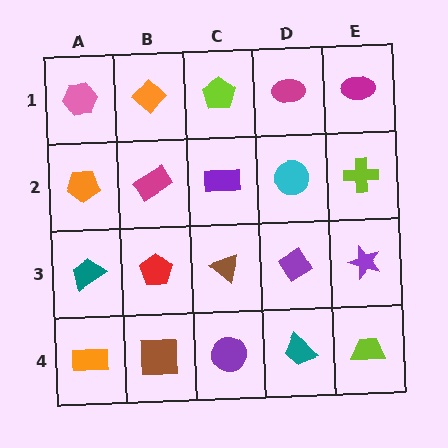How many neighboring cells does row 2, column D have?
4.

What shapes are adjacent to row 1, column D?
A cyan circle (row 2, column D), a lime pentagon (row 1, column C), a magenta ellipse (row 1, column E).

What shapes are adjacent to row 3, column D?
A cyan circle (row 2, column D), a teal trapezoid (row 4, column D), a brown triangle (row 3, column C), a purple star (row 3, column E).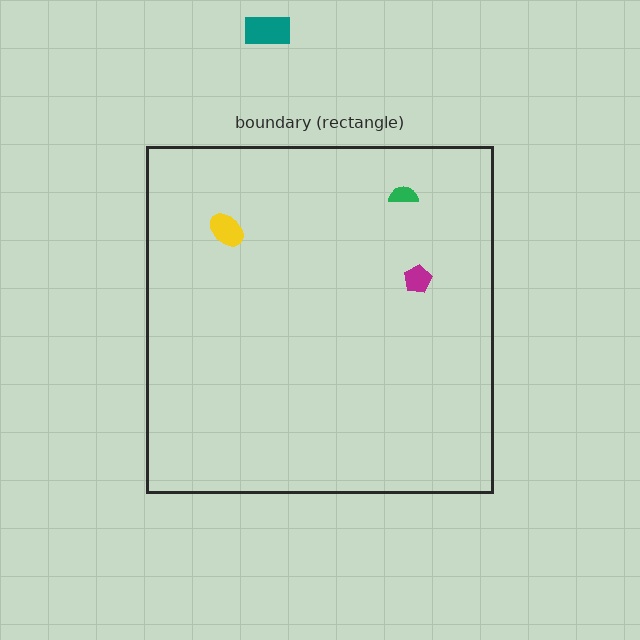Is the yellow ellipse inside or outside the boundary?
Inside.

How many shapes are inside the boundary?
3 inside, 1 outside.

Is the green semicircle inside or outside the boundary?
Inside.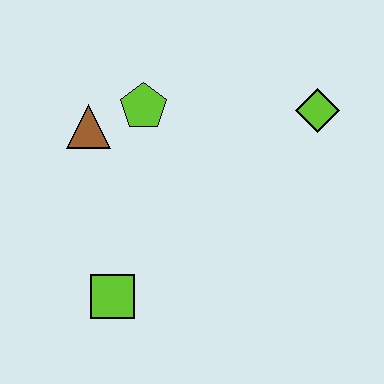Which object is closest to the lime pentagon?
The brown triangle is closest to the lime pentagon.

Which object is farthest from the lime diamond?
The lime square is farthest from the lime diamond.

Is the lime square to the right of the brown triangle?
Yes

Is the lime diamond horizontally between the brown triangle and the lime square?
No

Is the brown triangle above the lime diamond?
No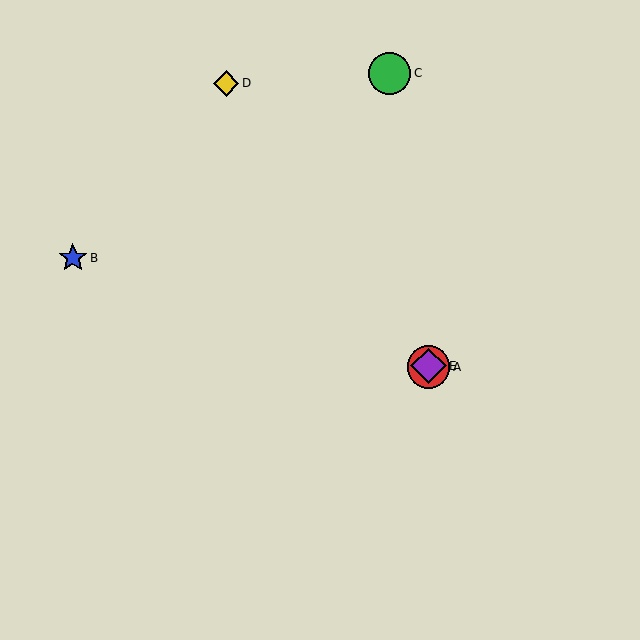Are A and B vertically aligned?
No, A is at x≈429 and B is at x≈73.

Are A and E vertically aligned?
Yes, both are at x≈429.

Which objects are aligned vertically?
Objects A, E are aligned vertically.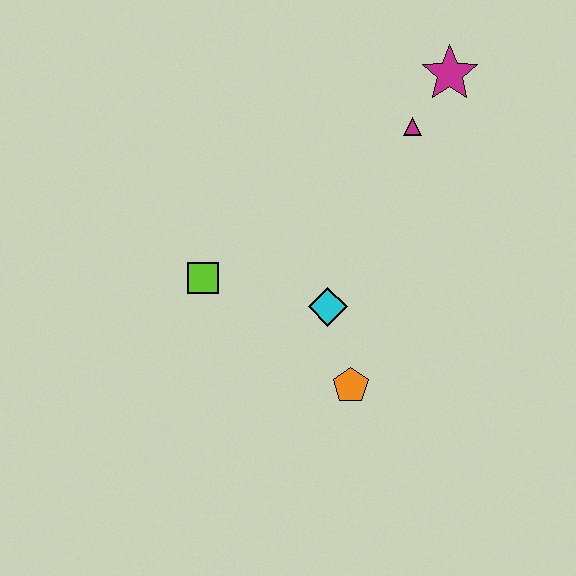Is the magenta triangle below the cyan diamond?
No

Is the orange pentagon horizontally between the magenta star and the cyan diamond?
Yes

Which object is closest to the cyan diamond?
The orange pentagon is closest to the cyan diamond.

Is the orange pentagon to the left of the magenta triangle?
Yes